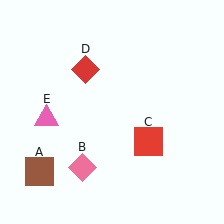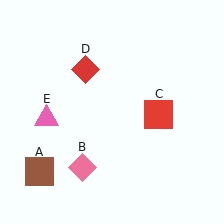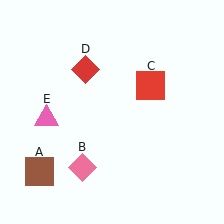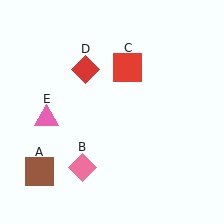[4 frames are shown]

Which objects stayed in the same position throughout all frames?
Brown square (object A) and pink diamond (object B) and red diamond (object D) and pink triangle (object E) remained stationary.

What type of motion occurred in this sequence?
The red square (object C) rotated counterclockwise around the center of the scene.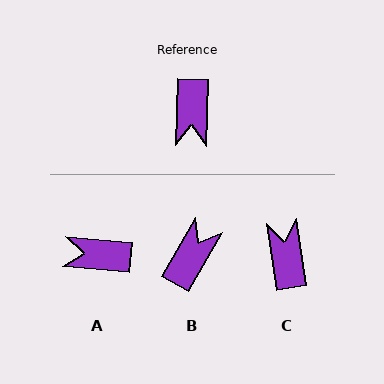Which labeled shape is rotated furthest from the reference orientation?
C, about 170 degrees away.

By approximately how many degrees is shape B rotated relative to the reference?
Approximately 151 degrees counter-clockwise.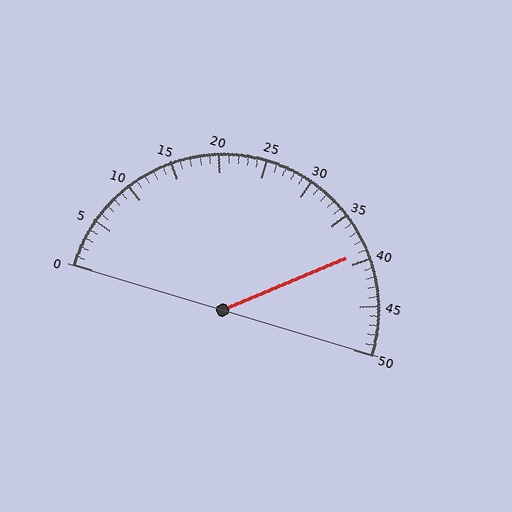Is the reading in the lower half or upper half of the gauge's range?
The reading is in the upper half of the range (0 to 50).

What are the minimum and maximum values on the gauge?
The gauge ranges from 0 to 50.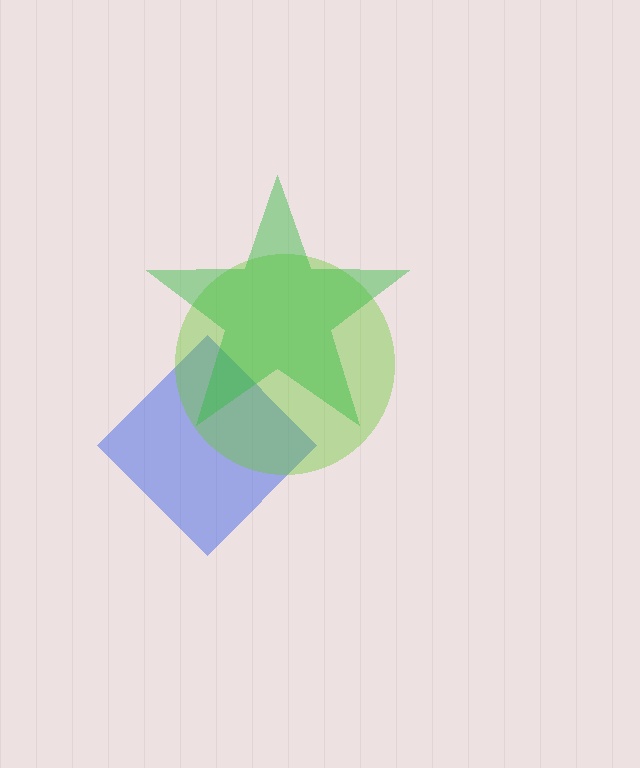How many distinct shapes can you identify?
There are 3 distinct shapes: a blue diamond, a lime circle, a green star.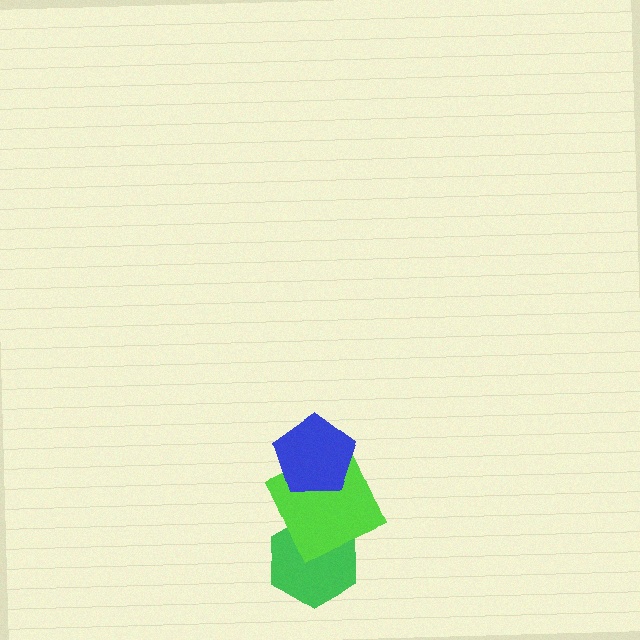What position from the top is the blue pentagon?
The blue pentagon is 1st from the top.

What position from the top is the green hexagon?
The green hexagon is 3rd from the top.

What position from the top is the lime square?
The lime square is 2nd from the top.